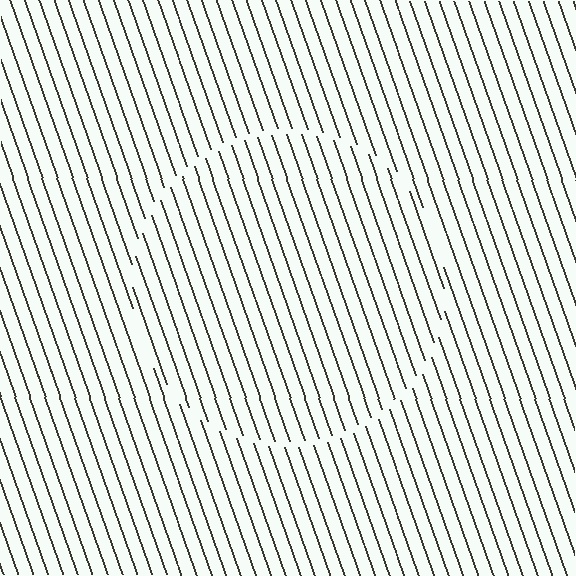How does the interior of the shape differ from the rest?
The interior of the shape contains the same grating, shifted by half a period — the contour is defined by the phase discontinuity where line-ends from the inner and outer gratings abut.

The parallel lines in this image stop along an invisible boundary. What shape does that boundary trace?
An illusory circle. The interior of the shape contains the same grating, shifted by half a period — the contour is defined by the phase discontinuity where line-ends from the inner and outer gratings abut.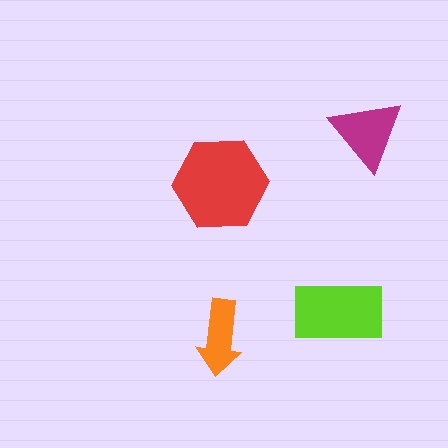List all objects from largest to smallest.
The red hexagon, the lime rectangle, the magenta triangle, the orange arrow.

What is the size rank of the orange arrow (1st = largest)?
4th.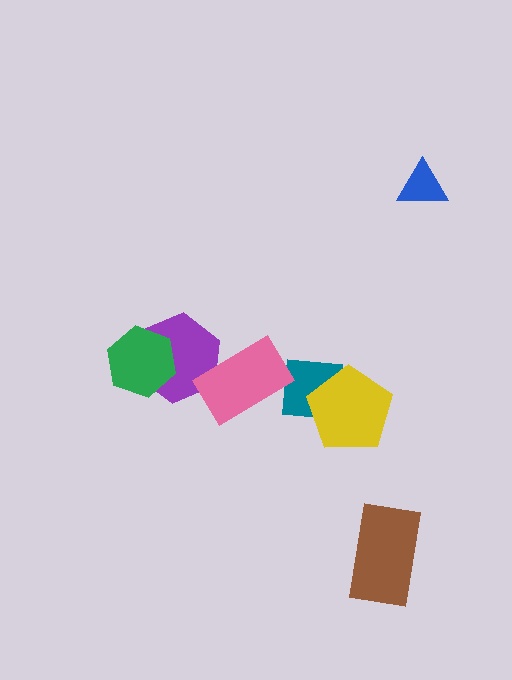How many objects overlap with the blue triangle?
0 objects overlap with the blue triangle.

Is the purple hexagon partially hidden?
Yes, it is partially covered by another shape.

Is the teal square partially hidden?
Yes, it is partially covered by another shape.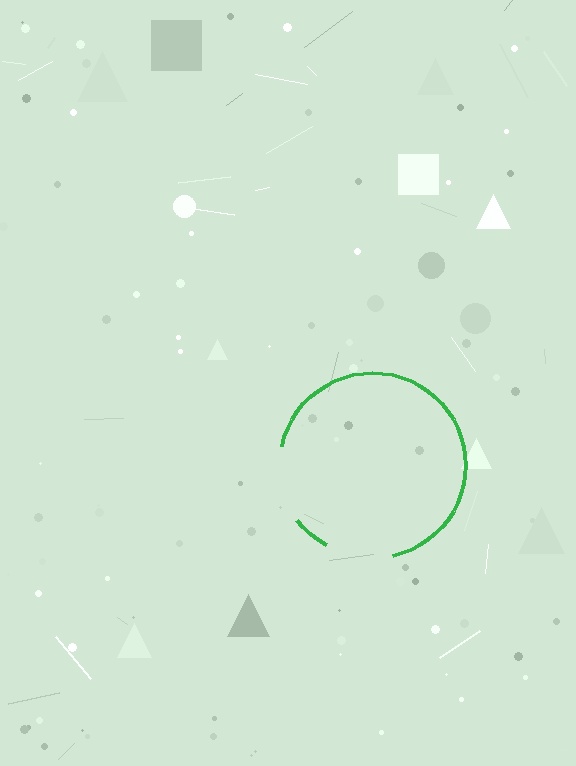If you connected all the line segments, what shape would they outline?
They would outline a circle.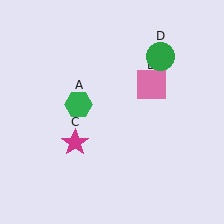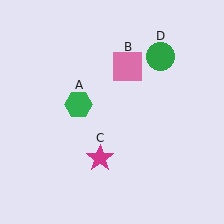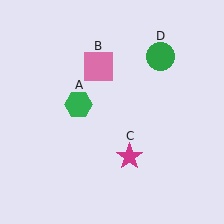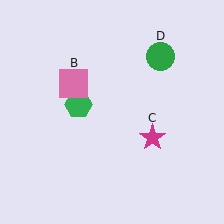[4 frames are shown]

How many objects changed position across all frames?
2 objects changed position: pink square (object B), magenta star (object C).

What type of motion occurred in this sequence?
The pink square (object B), magenta star (object C) rotated counterclockwise around the center of the scene.